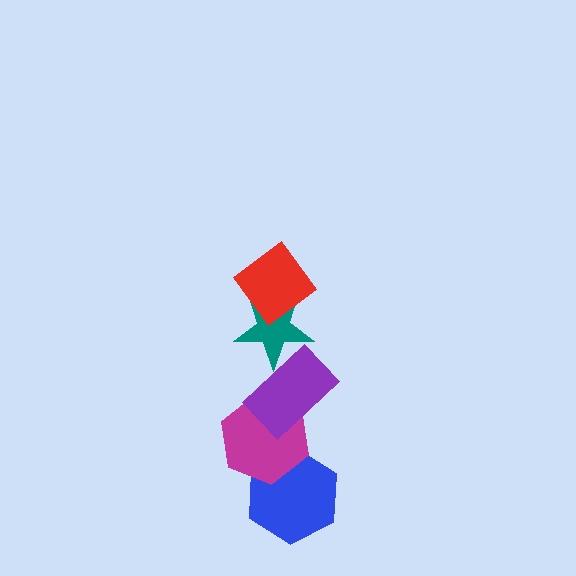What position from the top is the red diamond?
The red diamond is 1st from the top.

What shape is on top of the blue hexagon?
The magenta hexagon is on top of the blue hexagon.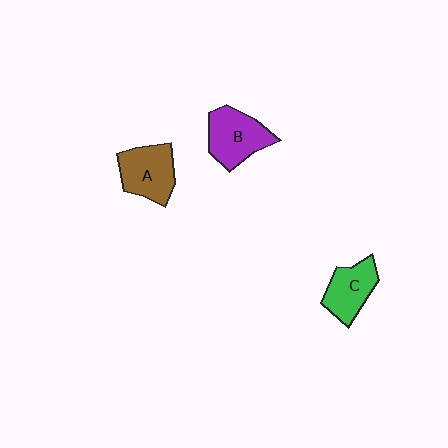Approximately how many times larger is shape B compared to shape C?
Approximately 1.2 times.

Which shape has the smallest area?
Shape C (green).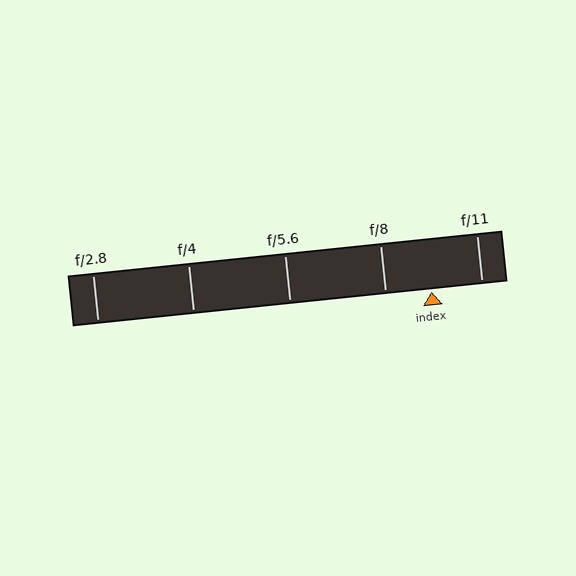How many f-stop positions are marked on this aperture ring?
There are 5 f-stop positions marked.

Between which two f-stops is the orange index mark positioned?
The index mark is between f/8 and f/11.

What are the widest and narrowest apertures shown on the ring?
The widest aperture shown is f/2.8 and the narrowest is f/11.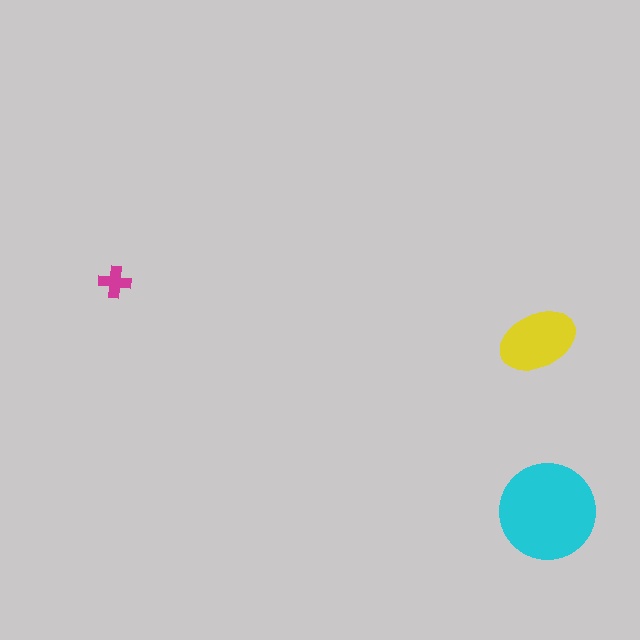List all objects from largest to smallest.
The cyan circle, the yellow ellipse, the magenta cross.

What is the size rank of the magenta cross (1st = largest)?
3rd.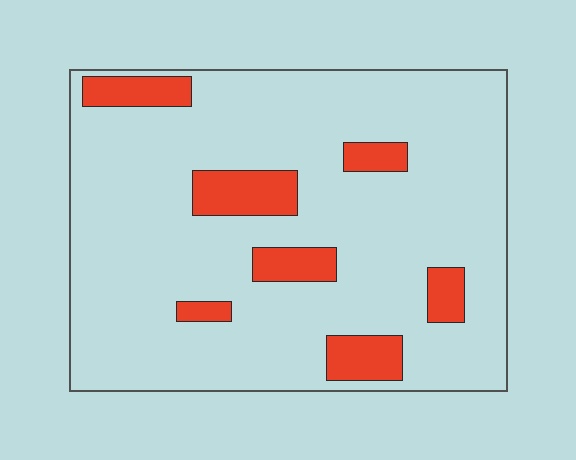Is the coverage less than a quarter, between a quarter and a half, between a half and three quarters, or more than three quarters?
Less than a quarter.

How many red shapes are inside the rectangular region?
7.